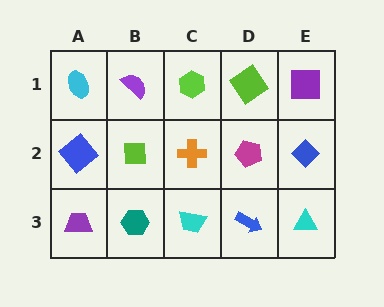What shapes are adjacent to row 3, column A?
A blue diamond (row 2, column A), a teal hexagon (row 3, column B).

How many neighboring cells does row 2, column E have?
3.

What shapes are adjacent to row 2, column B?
A purple semicircle (row 1, column B), a teal hexagon (row 3, column B), a blue diamond (row 2, column A), an orange cross (row 2, column C).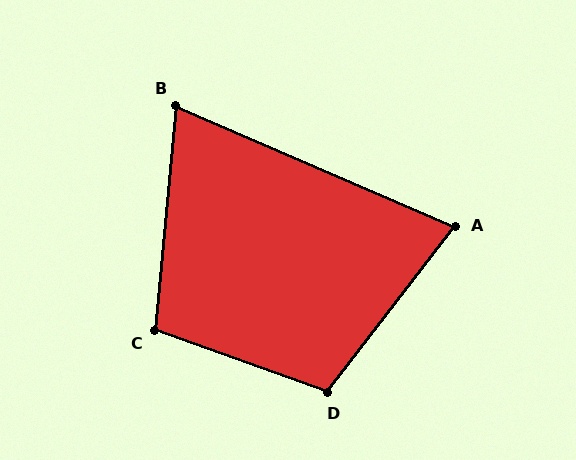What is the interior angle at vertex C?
Approximately 104 degrees (obtuse).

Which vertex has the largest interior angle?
D, at approximately 108 degrees.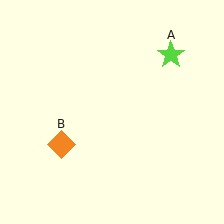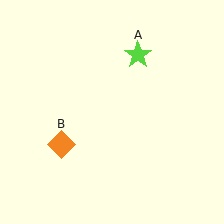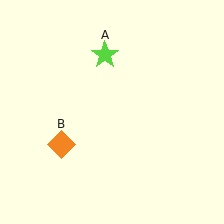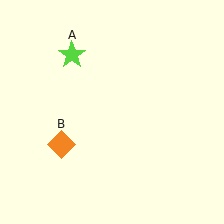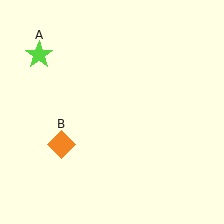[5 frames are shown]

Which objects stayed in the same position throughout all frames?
Orange diamond (object B) remained stationary.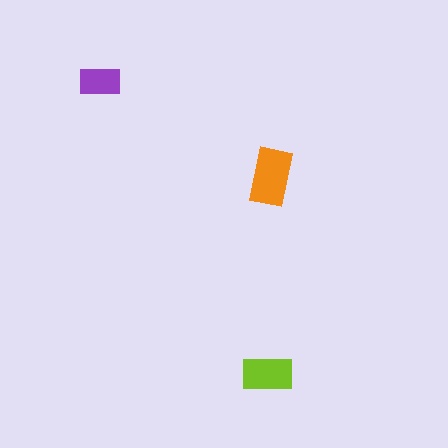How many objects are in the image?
There are 3 objects in the image.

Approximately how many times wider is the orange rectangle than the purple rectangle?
About 1.5 times wider.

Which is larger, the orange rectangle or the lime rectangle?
The orange one.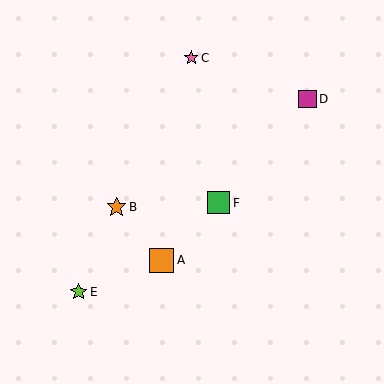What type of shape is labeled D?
Shape D is a magenta square.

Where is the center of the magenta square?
The center of the magenta square is at (307, 99).